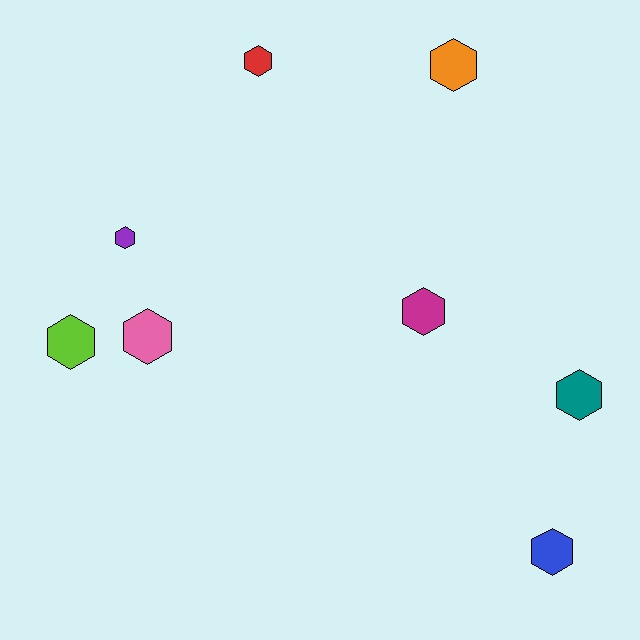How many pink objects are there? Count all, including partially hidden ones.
There is 1 pink object.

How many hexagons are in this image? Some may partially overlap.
There are 8 hexagons.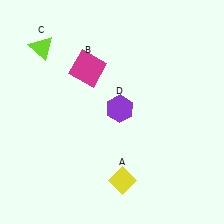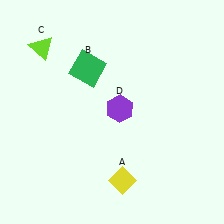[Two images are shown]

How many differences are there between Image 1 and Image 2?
There is 1 difference between the two images.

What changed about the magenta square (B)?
In Image 1, B is magenta. In Image 2, it changed to green.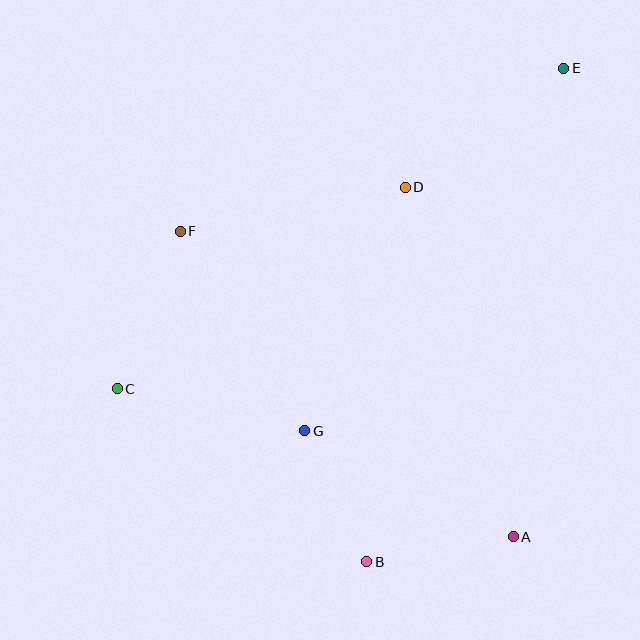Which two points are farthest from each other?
Points C and E are farthest from each other.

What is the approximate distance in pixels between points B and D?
The distance between B and D is approximately 376 pixels.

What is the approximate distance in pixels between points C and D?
The distance between C and D is approximately 351 pixels.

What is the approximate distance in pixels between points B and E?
The distance between B and E is approximately 531 pixels.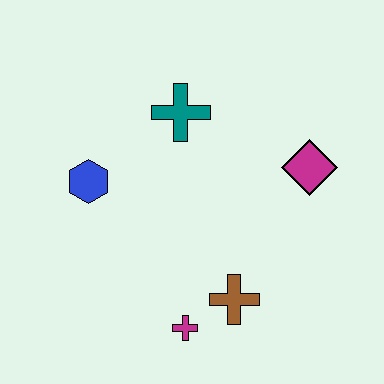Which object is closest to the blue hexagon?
The teal cross is closest to the blue hexagon.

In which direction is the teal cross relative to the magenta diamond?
The teal cross is to the left of the magenta diamond.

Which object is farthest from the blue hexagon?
The magenta diamond is farthest from the blue hexagon.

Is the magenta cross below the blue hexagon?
Yes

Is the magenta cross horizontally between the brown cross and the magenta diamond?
No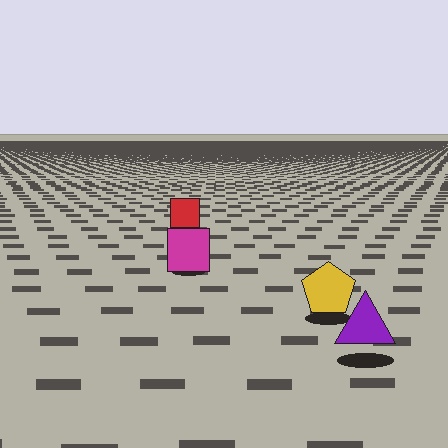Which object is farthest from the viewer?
The red square is farthest from the viewer. It appears smaller and the ground texture around it is denser.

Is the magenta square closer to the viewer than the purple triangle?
No. The purple triangle is closer — you can tell from the texture gradient: the ground texture is coarser near it.